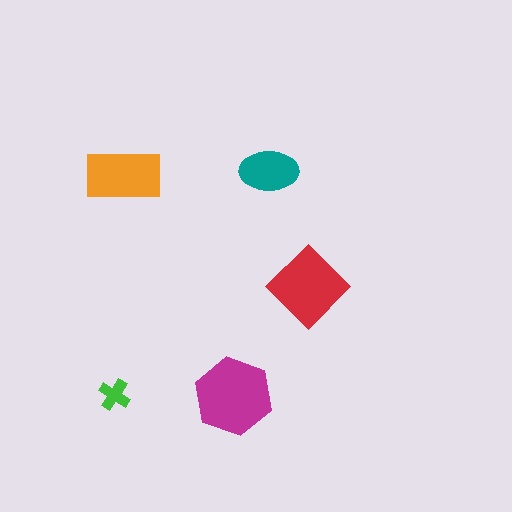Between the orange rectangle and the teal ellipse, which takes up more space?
The orange rectangle.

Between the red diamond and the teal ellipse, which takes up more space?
The red diamond.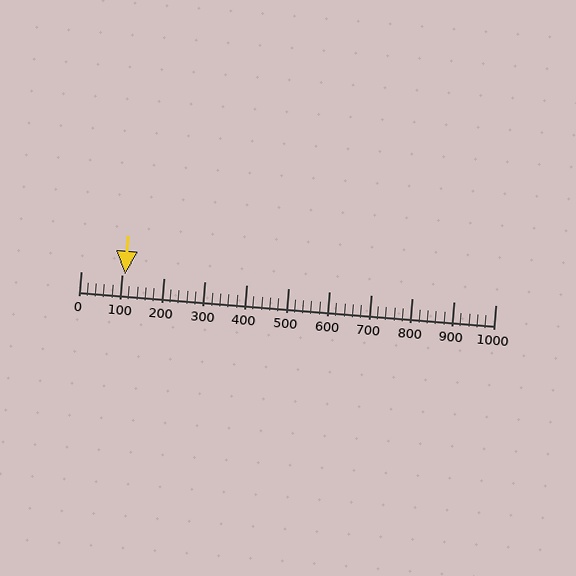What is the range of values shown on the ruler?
The ruler shows values from 0 to 1000.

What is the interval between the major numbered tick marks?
The major tick marks are spaced 100 units apart.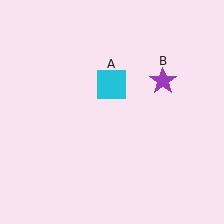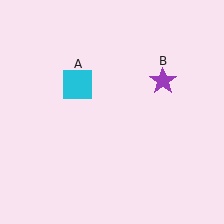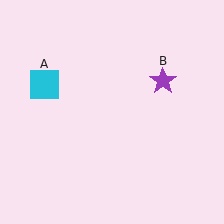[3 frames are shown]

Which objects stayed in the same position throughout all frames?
Purple star (object B) remained stationary.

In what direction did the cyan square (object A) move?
The cyan square (object A) moved left.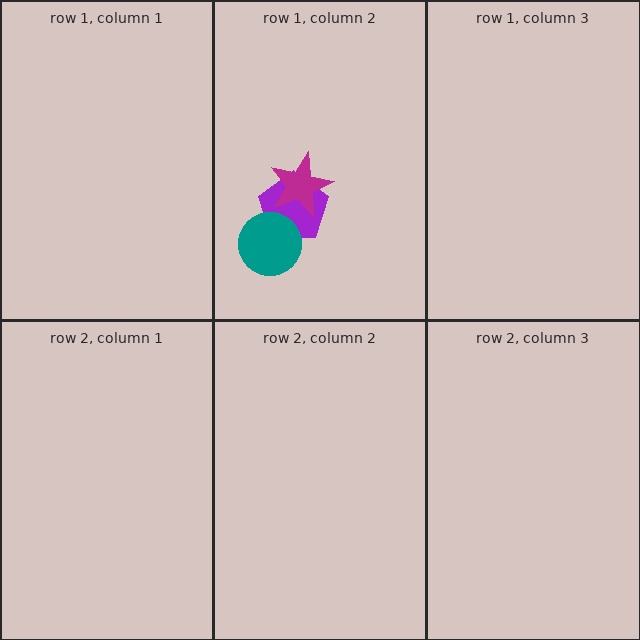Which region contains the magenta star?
The row 1, column 2 region.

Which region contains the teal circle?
The row 1, column 2 region.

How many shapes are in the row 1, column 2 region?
3.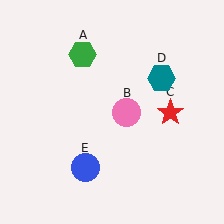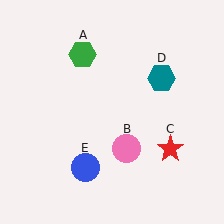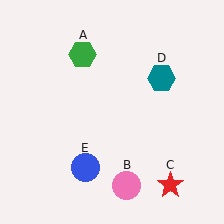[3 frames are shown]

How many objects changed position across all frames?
2 objects changed position: pink circle (object B), red star (object C).